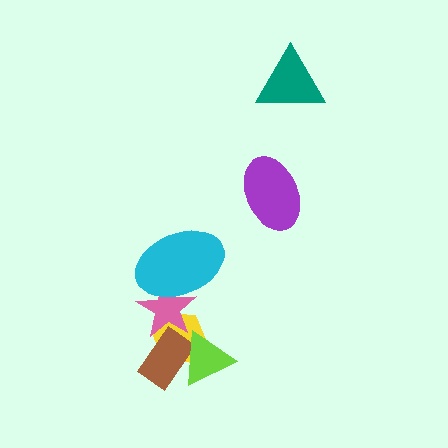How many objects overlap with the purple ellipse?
0 objects overlap with the purple ellipse.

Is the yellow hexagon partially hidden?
Yes, it is partially covered by another shape.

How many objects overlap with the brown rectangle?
3 objects overlap with the brown rectangle.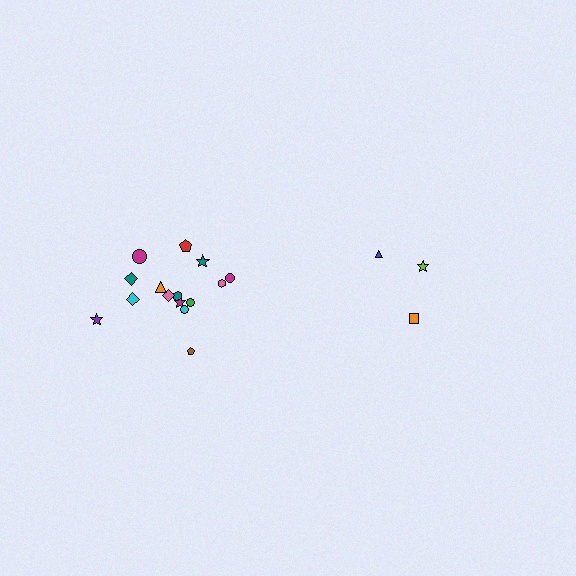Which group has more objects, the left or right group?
The left group.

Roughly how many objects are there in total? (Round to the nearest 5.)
Roughly 20 objects in total.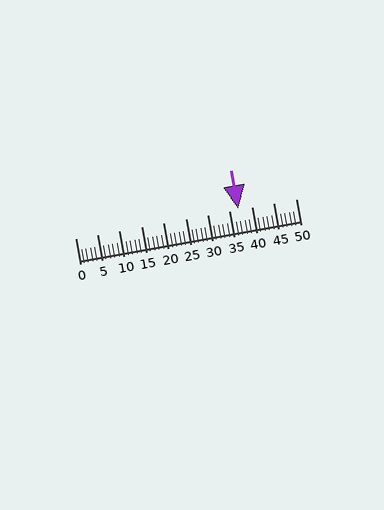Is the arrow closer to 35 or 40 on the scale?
The arrow is closer to 35.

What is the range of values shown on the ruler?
The ruler shows values from 0 to 50.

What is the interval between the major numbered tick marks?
The major tick marks are spaced 5 units apart.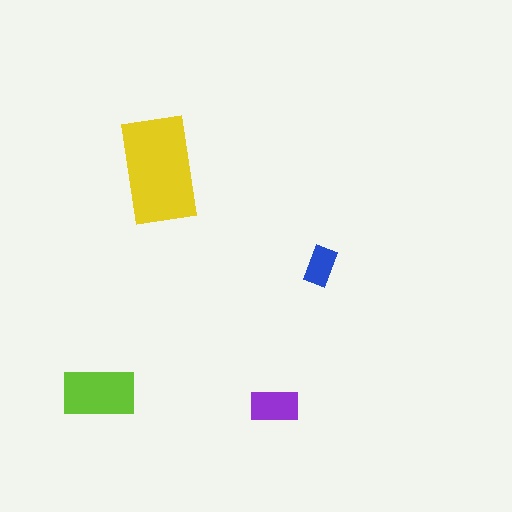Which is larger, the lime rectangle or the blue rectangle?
The lime one.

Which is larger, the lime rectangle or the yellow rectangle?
The yellow one.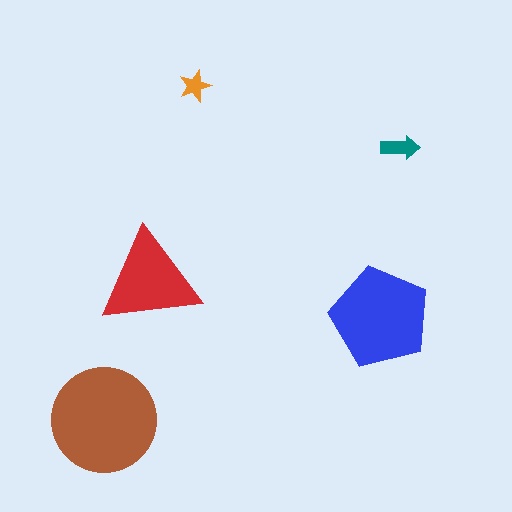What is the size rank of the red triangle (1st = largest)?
3rd.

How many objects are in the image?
There are 5 objects in the image.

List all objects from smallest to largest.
The orange star, the teal arrow, the red triangle, the blue pentagon, the brown circle.